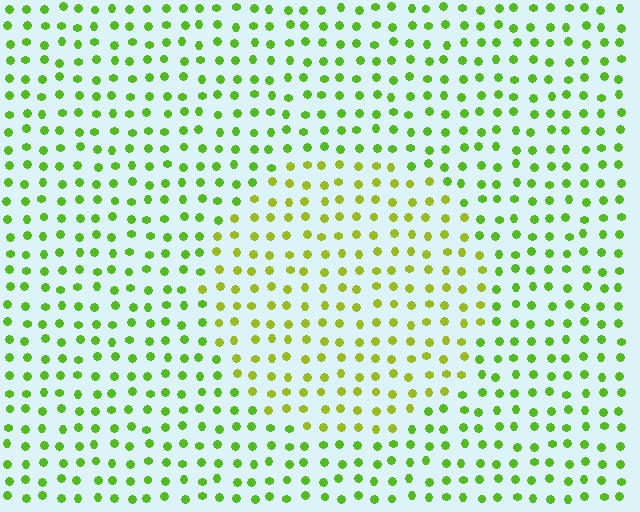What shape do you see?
I see a circle.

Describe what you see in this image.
The image is filled with small lime elements in a uniform arrangement. A circle-shaped region is visible where the elements are tinted to a slightly different hue, forming a subtle color boundary.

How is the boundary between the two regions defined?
The boundary is defined purely by a slight shift in hue (about 28 degrees). Spacing, size, and orientation are identical on both sides.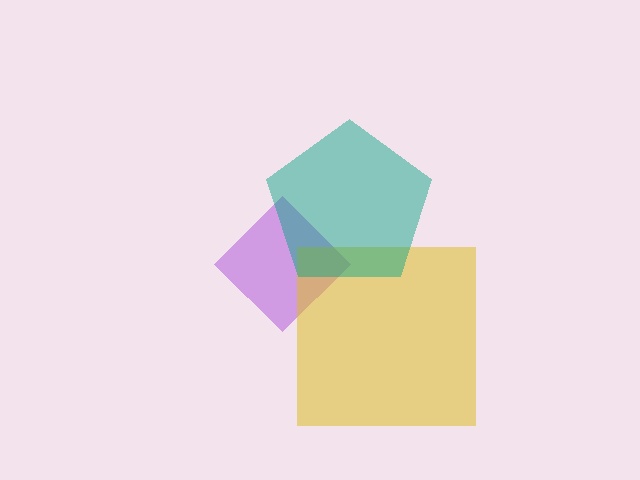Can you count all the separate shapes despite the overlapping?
Yes, there are 3 separate shapes.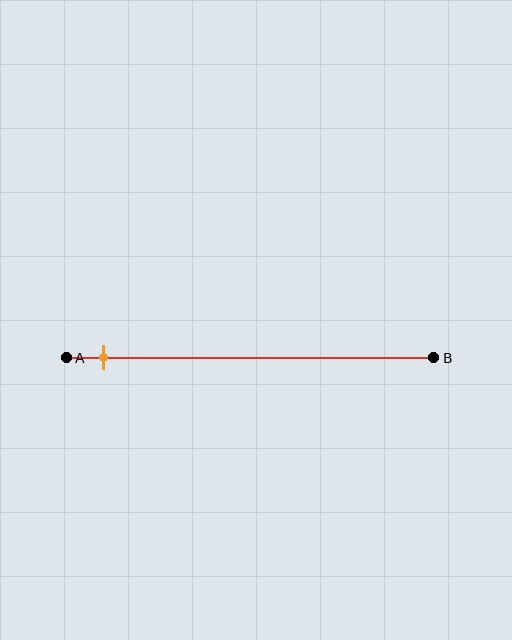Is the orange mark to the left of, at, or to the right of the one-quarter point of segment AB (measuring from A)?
The orange mark is to the left of the one-quarter point of segment AB.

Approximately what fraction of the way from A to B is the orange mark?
The orange mark is approximately 10% of the way from A to B.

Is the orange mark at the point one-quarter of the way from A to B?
No, the mark is at about 10% from A, not at the 25% one-quarter point.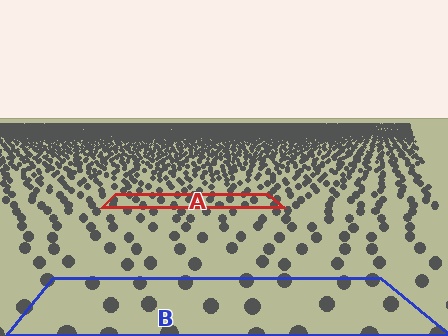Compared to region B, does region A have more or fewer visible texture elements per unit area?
Region A has more texture elements per unit area — they are packed more densely because it is farther away.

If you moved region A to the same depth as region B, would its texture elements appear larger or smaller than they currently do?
They would appear larger. At a closer depth, the same texture elements are projected at a bigger on-screen size.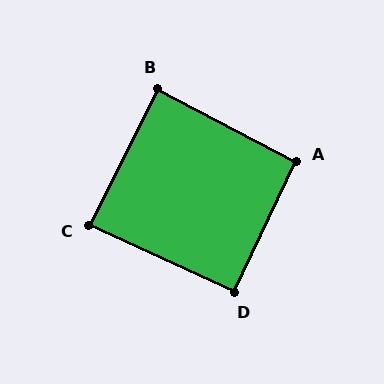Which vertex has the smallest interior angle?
C, at approximately 88 degrees.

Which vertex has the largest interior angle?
A, at approximately 92 degrees.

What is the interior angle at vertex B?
Approximately 89 degrees (approximately right).